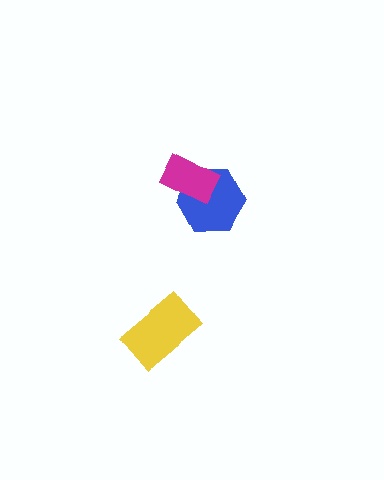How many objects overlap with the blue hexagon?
1 object overlaps with the blue hexagon.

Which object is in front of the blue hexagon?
The magenta rectangle is in front of the blue hexagon.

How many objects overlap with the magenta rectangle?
1 object overlaps with the magenta rectangle.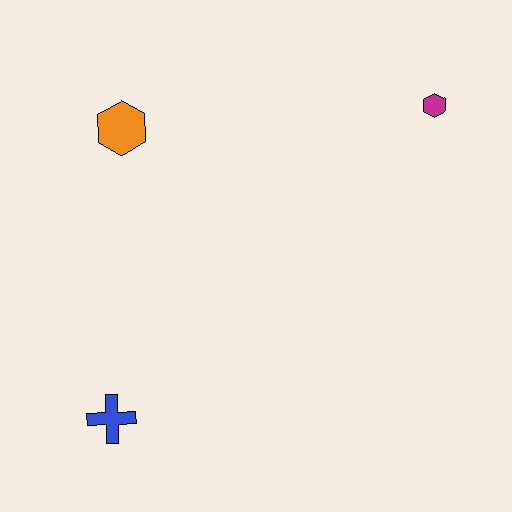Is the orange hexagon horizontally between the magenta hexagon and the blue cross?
Yes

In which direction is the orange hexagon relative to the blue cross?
The orange hexagon is above the blue cross.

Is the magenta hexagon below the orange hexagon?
No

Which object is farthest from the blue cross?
The magenta hexagon is farthest from the blue cross.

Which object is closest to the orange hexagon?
The blue cross is closest to the orange hexagon.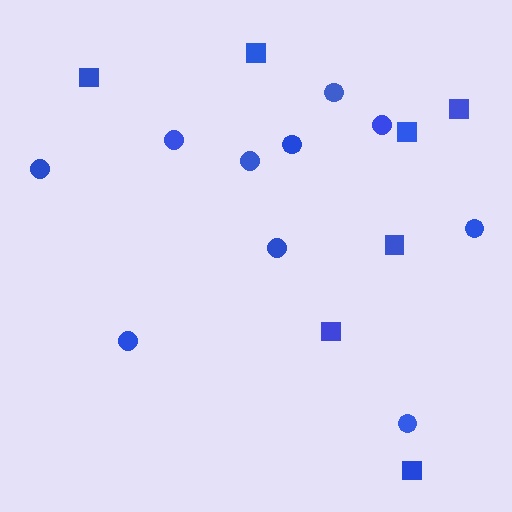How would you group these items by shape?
There are 2 groups: one group of squares (7) and one group of circles (10).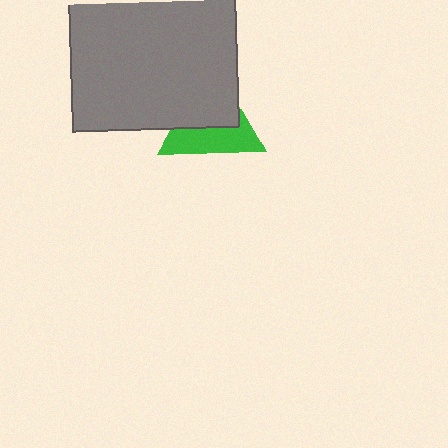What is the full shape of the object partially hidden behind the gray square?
The partially hidden object is a green triangle.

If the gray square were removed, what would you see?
You would see the complete green triangle.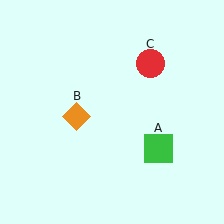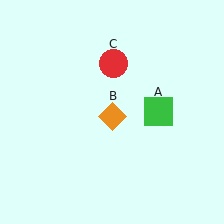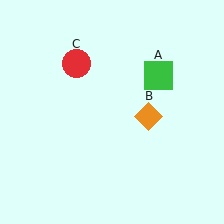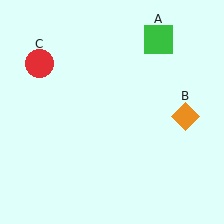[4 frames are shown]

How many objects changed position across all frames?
3 objects changed position: green square (object A), orange diamond (object B), red circle (object C).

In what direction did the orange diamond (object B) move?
The orange diamond (object B) moved right.